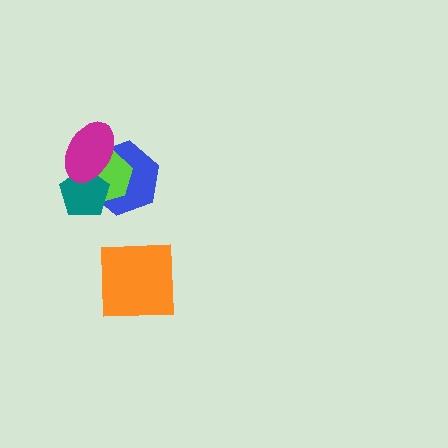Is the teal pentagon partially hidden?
Yes, it is partially covered by another shape.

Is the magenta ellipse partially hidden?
No, no other shape covers it.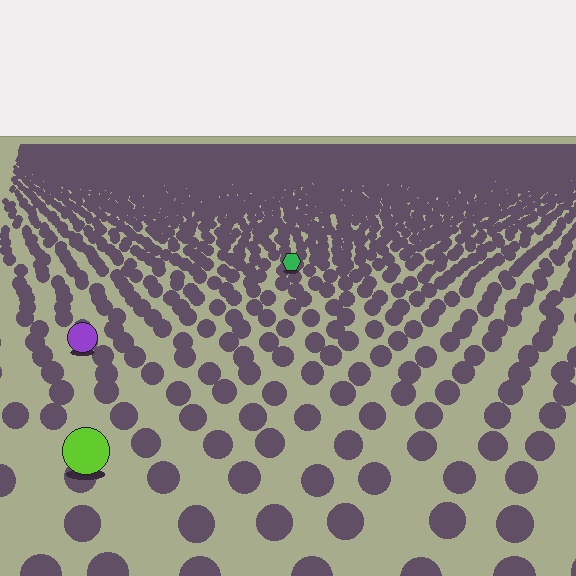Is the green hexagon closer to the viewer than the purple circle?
No. The purple circle is closer — you can tell from the texture gradient: the ground texture is coarser near it.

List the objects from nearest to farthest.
From nearest to farthest: the lime circle, the purple circle, the green hexagon.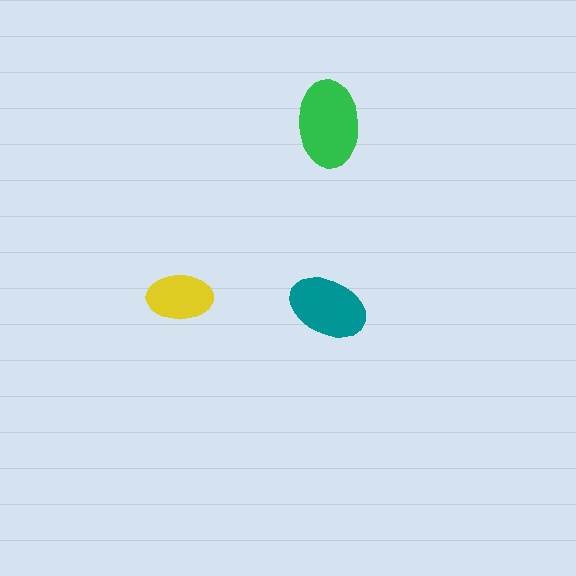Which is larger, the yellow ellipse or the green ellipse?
The green one.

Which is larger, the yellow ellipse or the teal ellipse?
The teal one.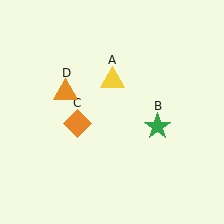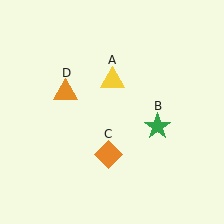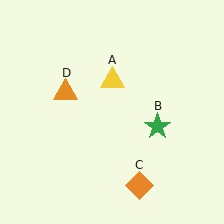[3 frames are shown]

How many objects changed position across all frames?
1 object changed position: orange diamond (object C).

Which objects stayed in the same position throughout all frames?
Yellow triangle (object A) and green star (object B) and orange triangle (object D) remained stationary.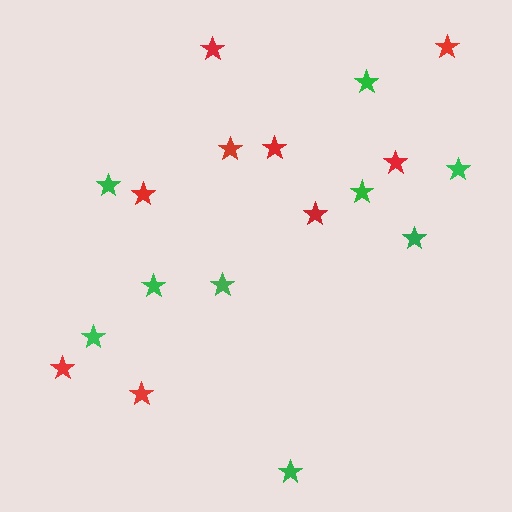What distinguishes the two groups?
There are 2 groups: one group of green stars (9) and one group of red stars (9).